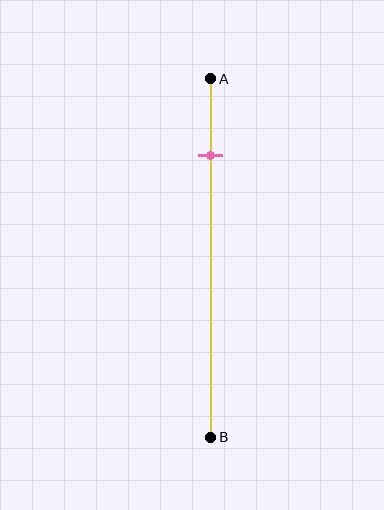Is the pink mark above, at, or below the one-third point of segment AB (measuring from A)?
The pink mark is above the one-third point of segment AB.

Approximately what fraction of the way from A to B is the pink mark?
The pink mark is approximately 20% of the way from A to B.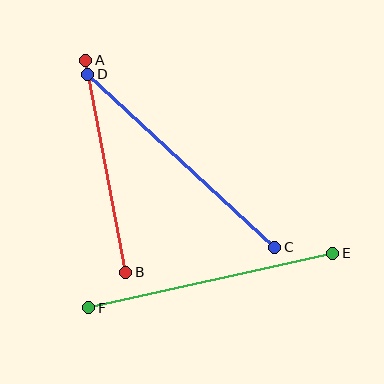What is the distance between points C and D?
The distance is approximately 254 pixels.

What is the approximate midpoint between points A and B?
The midpoint is at approximately (106, 166) pixels.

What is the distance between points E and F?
The distance is approximately 250 pixels.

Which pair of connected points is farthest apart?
Points C and D are farthest apart.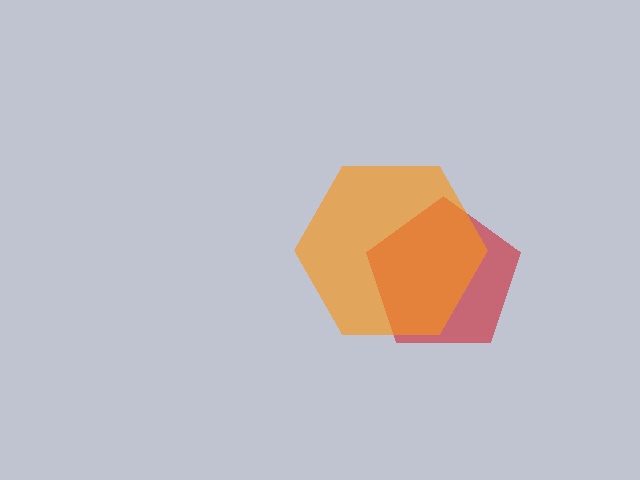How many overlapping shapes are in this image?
There are 2 overlapping shapes in the image.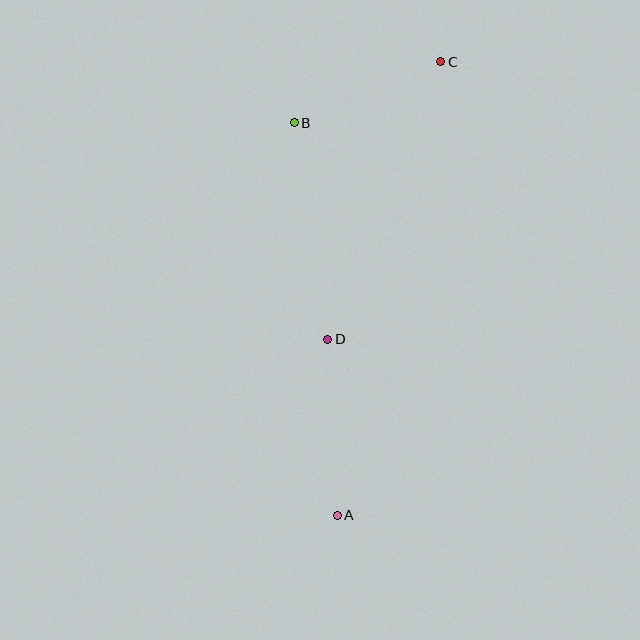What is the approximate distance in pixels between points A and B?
The distance between A and B is approximately 395 pixels.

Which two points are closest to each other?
Points B and C are closest to each other.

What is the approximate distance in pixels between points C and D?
The distance between C and D is approximately 299 pixels.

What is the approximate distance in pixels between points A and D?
The distance between A and D is approximately 176 pixels.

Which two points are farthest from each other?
Points A and C are farthest from each other.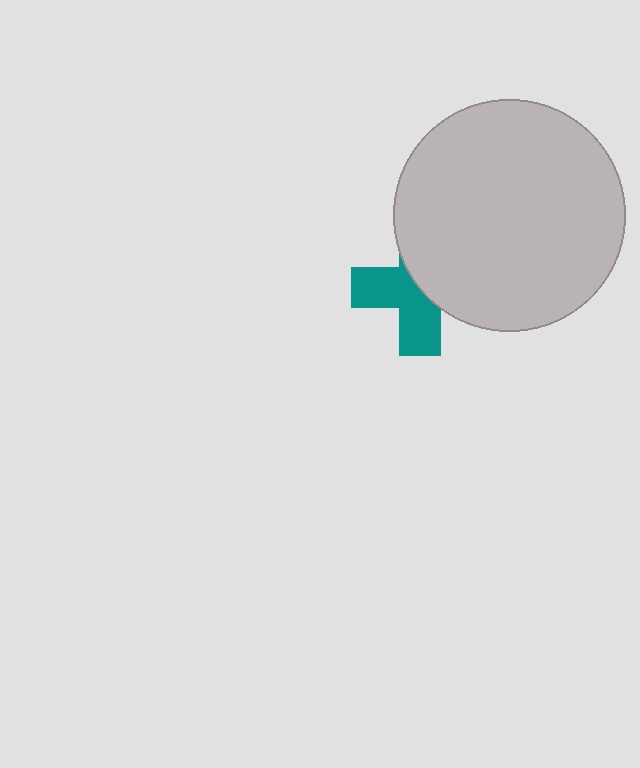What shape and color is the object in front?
The object in front is a light gray circle.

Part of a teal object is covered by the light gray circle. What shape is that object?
It is a cross.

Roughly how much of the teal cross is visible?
About half of it is visible (roughly 50%).